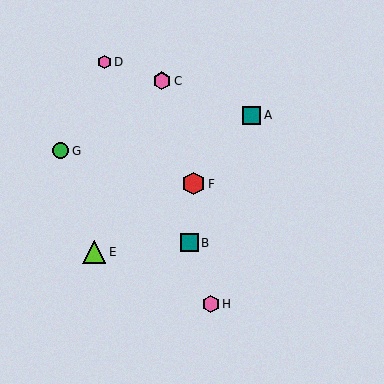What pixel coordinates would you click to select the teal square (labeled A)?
Click at (252, 115) to select the teal square A.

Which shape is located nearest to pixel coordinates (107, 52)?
The pink hexagon (labeled D) at (104, 62) is nearest to that location.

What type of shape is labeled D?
Shape D is a pink hexagon.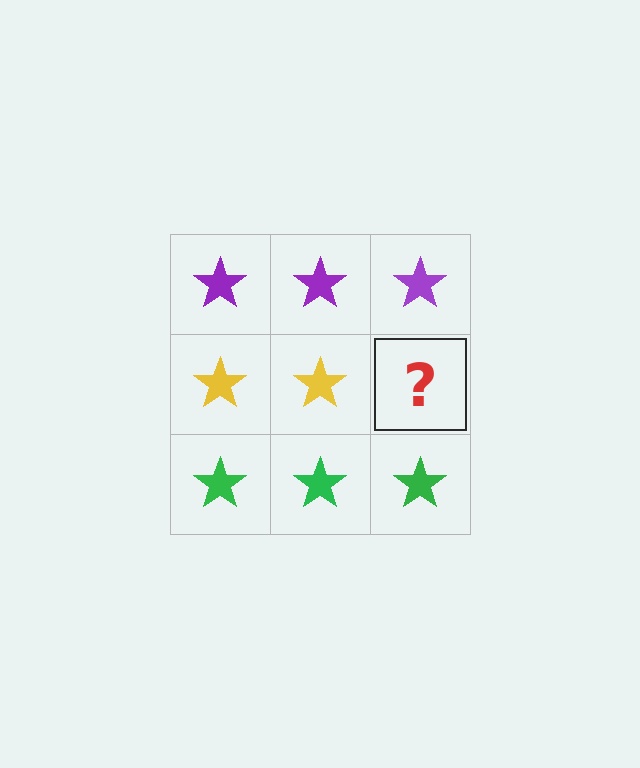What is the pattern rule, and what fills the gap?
The rule is that each row has a consistent color. The gap should be filled with a yellow star.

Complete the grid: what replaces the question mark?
The question mark should be replaced with a yellow star.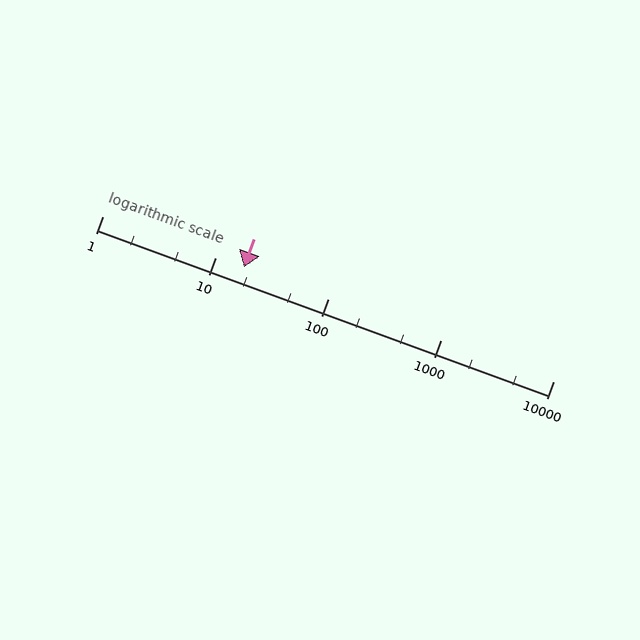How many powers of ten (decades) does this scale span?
The scale spans 4 decades, from 1 to 10000.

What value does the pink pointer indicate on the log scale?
The pointer indicates approximately 18.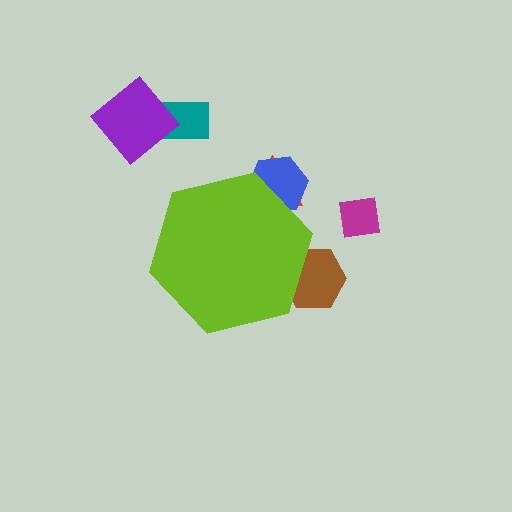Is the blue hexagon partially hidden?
Yes, the blue hexagon is partially hidden behind the lime hexagon.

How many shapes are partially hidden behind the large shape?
3 shapes are partially hidden.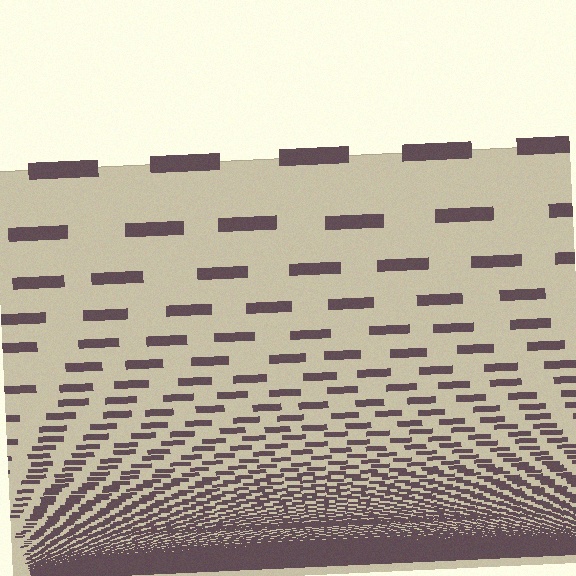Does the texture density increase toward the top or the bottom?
Density increases toward the bottom.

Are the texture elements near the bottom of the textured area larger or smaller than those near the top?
Smaller. The gradient is inverted — elements near the bottom are smaller and denser.